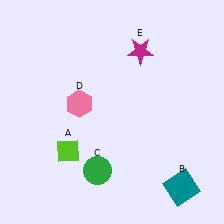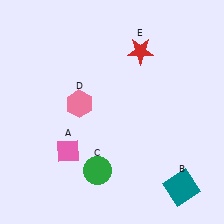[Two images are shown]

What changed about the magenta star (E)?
In Image 1, E is magenta. In Image 2, it changed to red.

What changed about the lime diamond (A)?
In Image 1, A is lime. In Image 2, it changed to pink.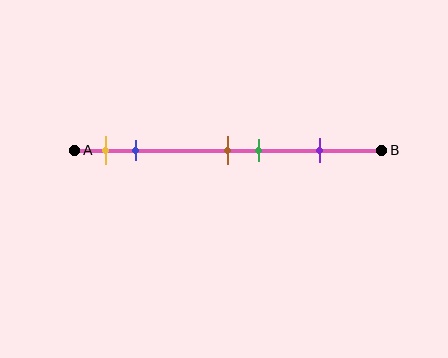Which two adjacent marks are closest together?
The brown and green marks are the closest adjacent pair.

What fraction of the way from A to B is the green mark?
The green mark is approximately 60% (0.6) of the way from A to B.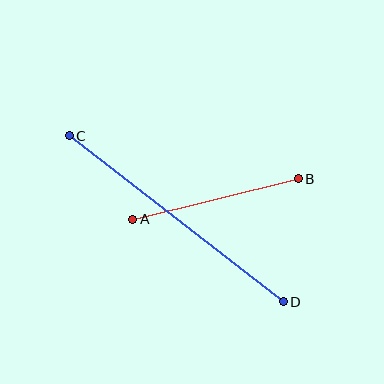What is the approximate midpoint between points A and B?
The midpoint is at approximately (215, 199) pixels.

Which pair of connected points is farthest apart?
Points C and D are farthest apart.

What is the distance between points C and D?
The distance is approximately 271 pixels.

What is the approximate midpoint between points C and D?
The midpoint is at approximately (176, 219) pixels.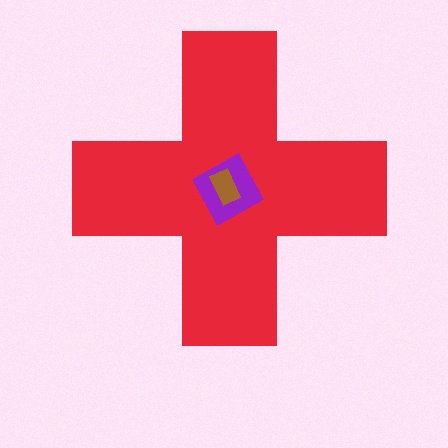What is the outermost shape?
The red cross.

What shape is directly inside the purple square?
The brown rectangle.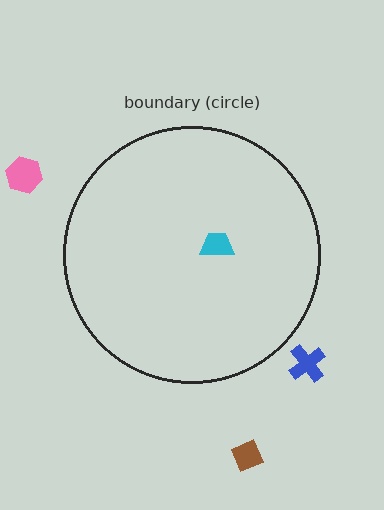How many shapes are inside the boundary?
1 inside, 3 outside.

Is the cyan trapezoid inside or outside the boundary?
Inside.